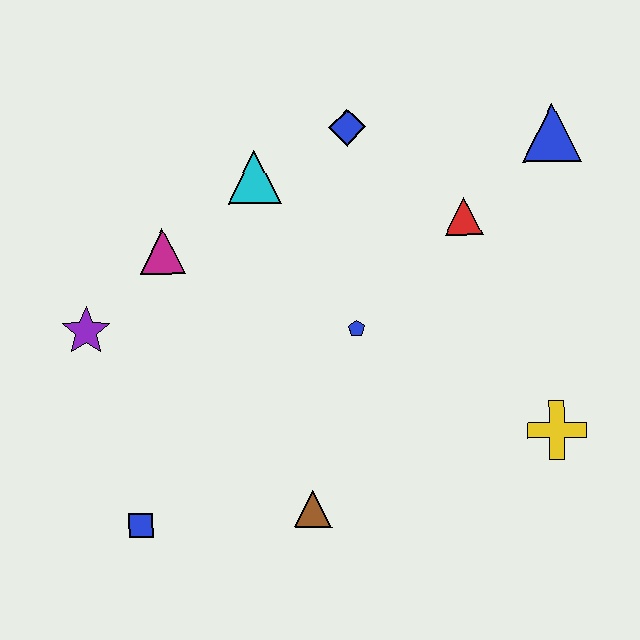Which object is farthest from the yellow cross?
The purple star is farthest from the yellow cross.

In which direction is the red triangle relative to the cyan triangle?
The red triangle is to the right of the cyan triangle.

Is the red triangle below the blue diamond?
Yes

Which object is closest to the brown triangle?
The blue square is closest to the brown triangle.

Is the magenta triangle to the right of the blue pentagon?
No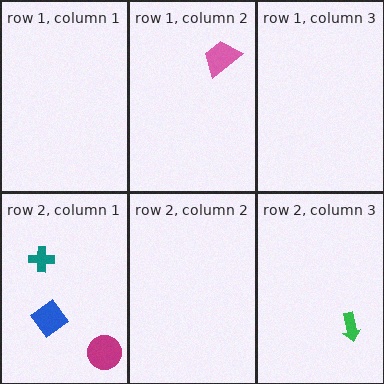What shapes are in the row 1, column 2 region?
The pink trapezoid.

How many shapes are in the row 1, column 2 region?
1.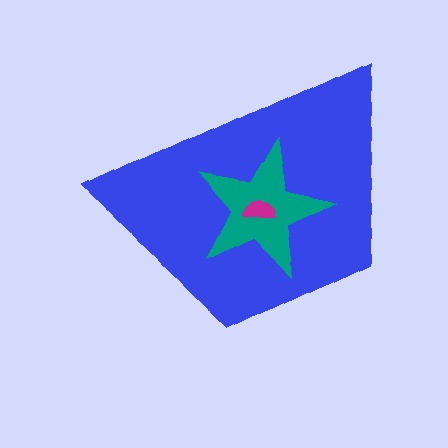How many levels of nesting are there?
3.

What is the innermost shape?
The magenta semicircle.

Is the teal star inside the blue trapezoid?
Yes.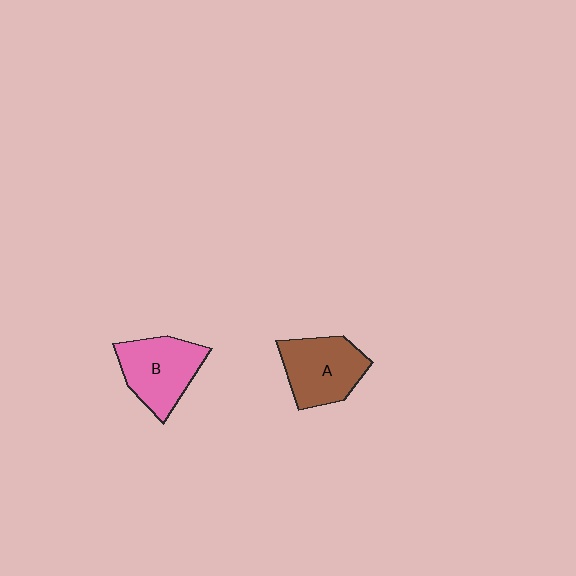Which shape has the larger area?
Shape B (pink).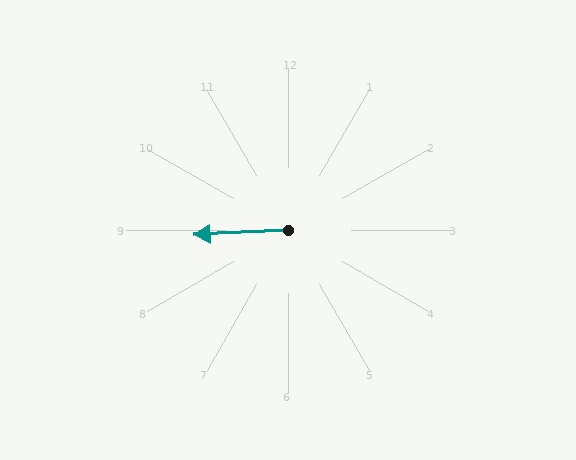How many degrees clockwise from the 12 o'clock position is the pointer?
Approximately 267 degrees.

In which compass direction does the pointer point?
West.